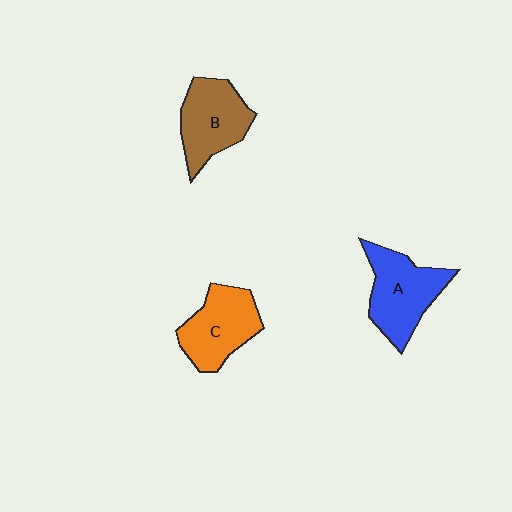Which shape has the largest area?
Shape A (blue).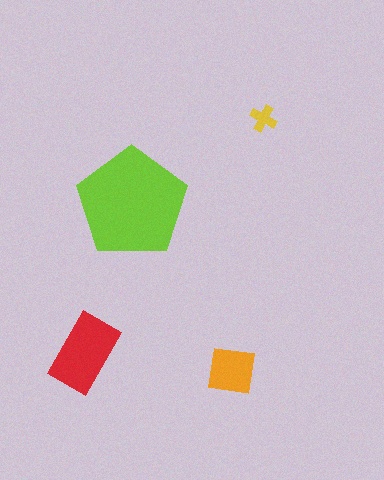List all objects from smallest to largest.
The yellow cross, the orange square, the red rectangle, the lime pentagon.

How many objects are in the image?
There are 4 objects in the image.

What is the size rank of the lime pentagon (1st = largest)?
1st.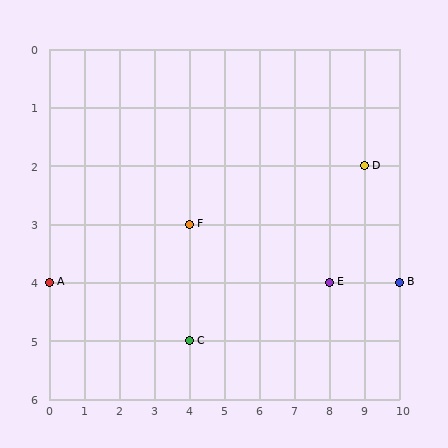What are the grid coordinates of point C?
Point C is at grid coordinates (4, 5).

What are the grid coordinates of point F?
Point F is at grid coordinates (4, 3).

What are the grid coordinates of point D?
Point D is at grid coordinates (9, 2).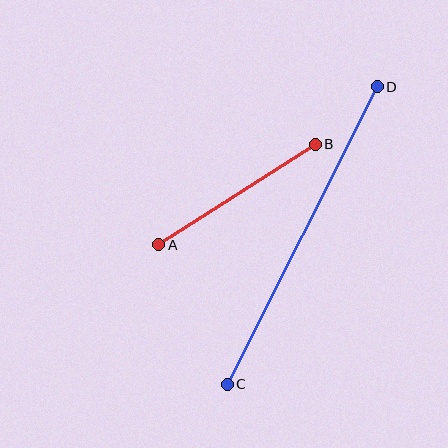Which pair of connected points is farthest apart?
Points C and D are farthest apart.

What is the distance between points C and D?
The distance is approximately 333 pixels.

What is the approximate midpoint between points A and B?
The midpoint is at approximately (237, 195) pixels.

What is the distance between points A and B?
The distance is approximately 186 pixels.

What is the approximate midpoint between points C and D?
The midpoint is at approximately (302, 236) pixels.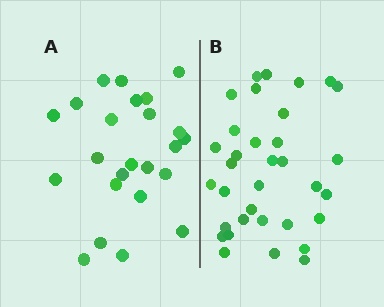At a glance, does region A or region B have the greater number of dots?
Region B (the right region) has more dots.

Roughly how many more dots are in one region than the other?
Region B has roughly 10 or so more dots than region A.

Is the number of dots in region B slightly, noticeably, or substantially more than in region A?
Region B has noticeably more, but not dramatically so. The ratio is roughly 1.4 to 1.